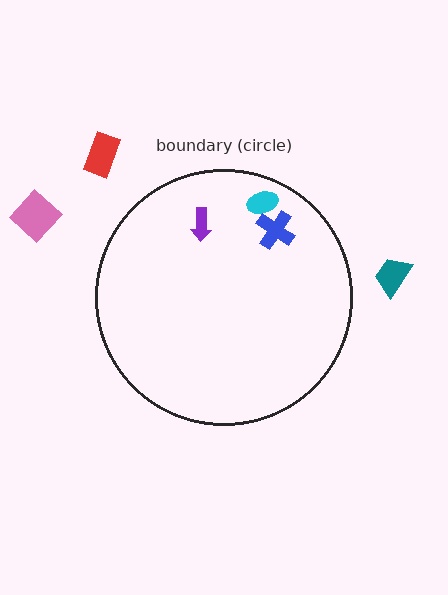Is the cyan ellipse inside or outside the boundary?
Inside.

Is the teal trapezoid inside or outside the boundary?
Outside.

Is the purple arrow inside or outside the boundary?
Inside.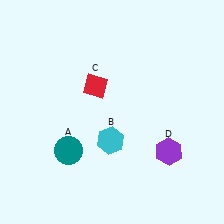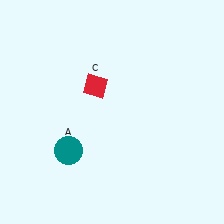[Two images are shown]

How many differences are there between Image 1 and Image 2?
There are 2 differences between the two images.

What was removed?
The purple hexagon (D), the cyan hexagon (B) were removed in Image 2.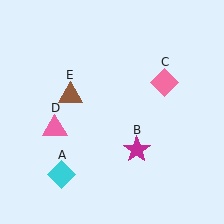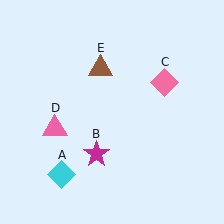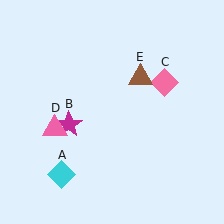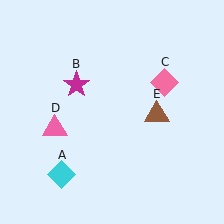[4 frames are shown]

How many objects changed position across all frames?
2 objects changed position: magenta star (object B), brown triangle (object E).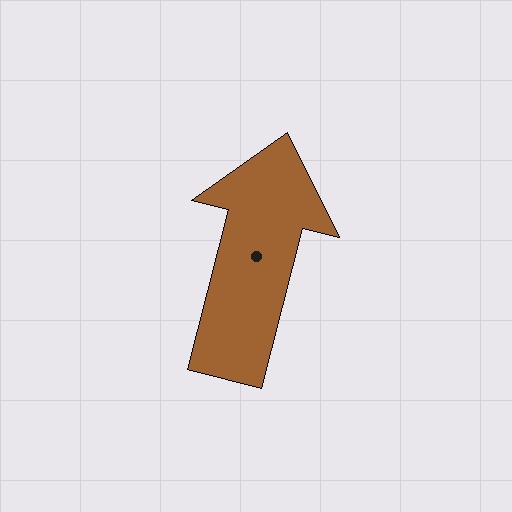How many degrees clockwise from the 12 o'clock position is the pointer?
Approximately 14 degrees.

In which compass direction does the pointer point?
North.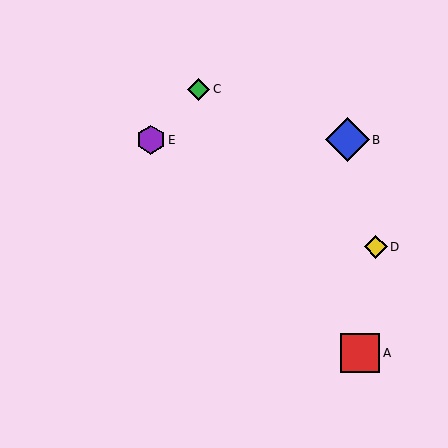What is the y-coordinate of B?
Object B is at y≈140.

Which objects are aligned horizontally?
Objects B, E are aligned horizontally.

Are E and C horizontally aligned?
No, E is at y≈140 and C is at y≈89.